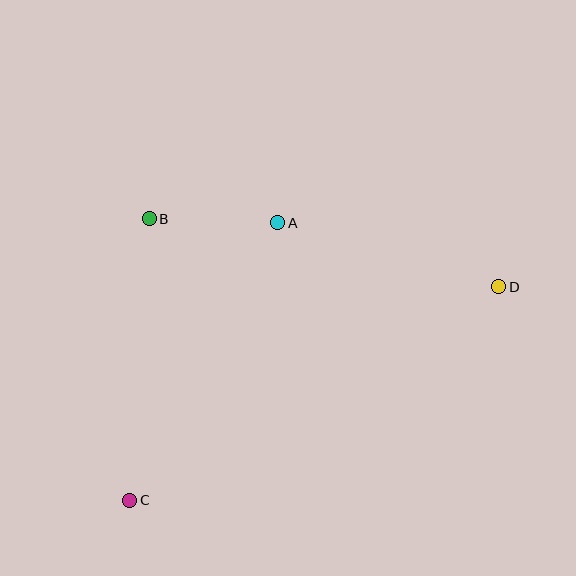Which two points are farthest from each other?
Points C and D are farthest from each other.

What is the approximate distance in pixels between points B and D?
The distance between B and D is approximately 356 pixels.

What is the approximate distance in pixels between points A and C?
The distance between A and C is approximately 315 pixels.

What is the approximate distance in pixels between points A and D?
The distance between A and D is approximately 230 pixels.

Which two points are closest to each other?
Points A and B are closest to each other.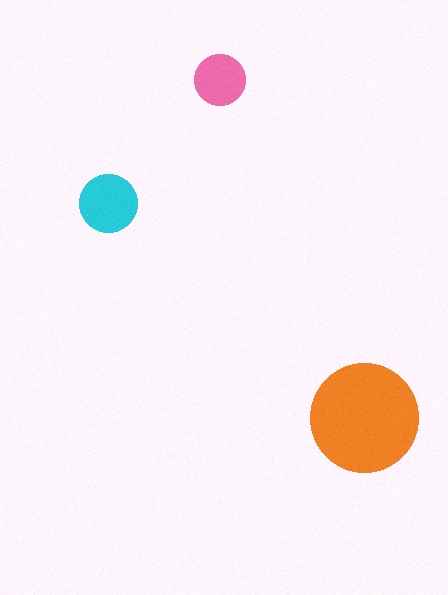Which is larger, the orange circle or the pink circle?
The orange one.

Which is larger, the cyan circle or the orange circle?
The orange one.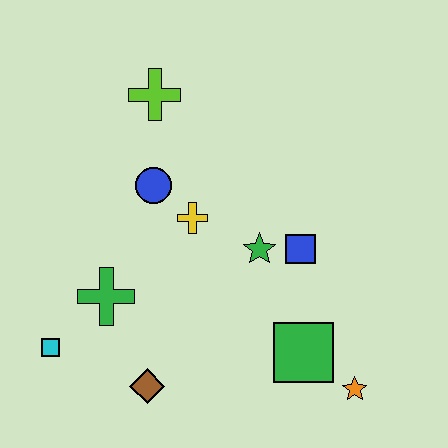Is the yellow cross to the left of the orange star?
Yes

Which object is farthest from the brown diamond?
The lime cross is farthest from the brown diamond.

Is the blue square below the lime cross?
Yes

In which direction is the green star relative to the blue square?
The green star is to the left of the blue square.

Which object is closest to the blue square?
The green star is closest to the blue square.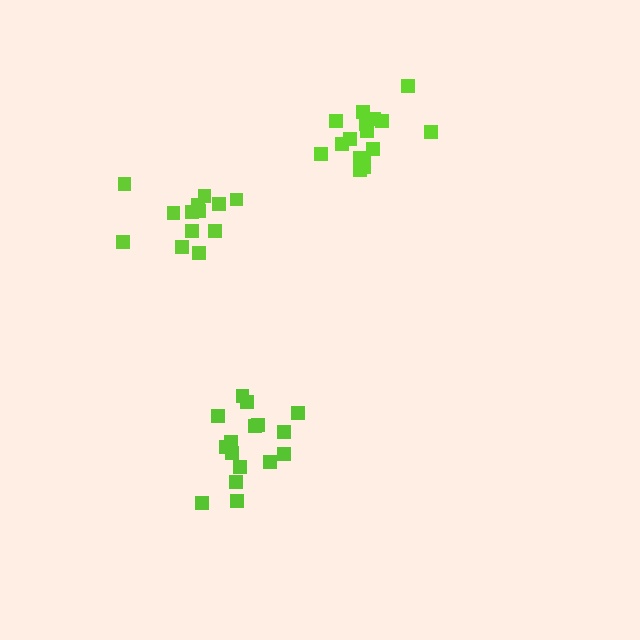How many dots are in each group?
Group 1: 16 dots, Group 2: 13 dots, Group 3: 16 dots (45 total).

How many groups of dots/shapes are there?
There are 3 groups.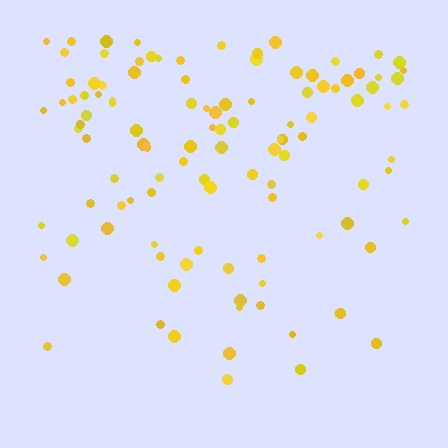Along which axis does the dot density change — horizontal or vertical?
Vertical.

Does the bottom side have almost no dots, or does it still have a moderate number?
Still a moderate number, just noticeably fewer than the top.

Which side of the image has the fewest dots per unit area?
The bottom.